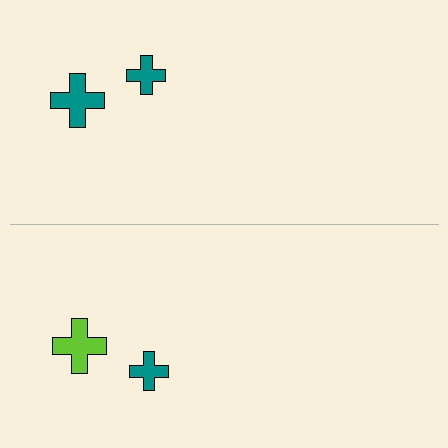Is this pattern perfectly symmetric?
No, the pattern is not perfectly symmetric. The lime cross on the bottom side breaks the symmetry — its mirror counterpart is teal.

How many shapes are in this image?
There are 4 shapes in this image.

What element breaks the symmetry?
The lime cross on the bottom side breaks the symmetry — its mirror counterpart is teal.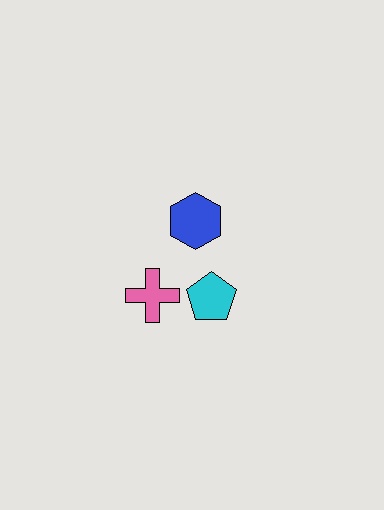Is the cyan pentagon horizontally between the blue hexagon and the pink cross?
No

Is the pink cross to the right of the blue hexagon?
No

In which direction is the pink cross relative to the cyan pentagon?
The pink cross is to the left of the cyan pentagon.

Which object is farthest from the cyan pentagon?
The blue hexagon is farthest from the cyan pentagon.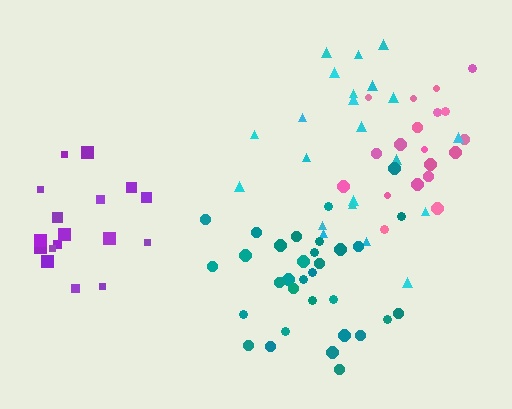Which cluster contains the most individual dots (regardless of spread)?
Teal (32).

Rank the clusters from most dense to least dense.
pink, teal, purple, cyan.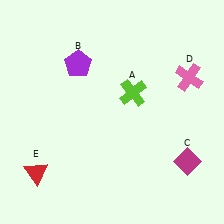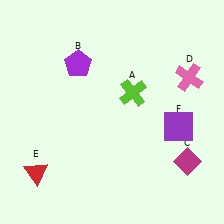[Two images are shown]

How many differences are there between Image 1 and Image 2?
There is 1 difference between the two images.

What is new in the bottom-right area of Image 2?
A purple square (F) was added in the bottom-right area of Image 2.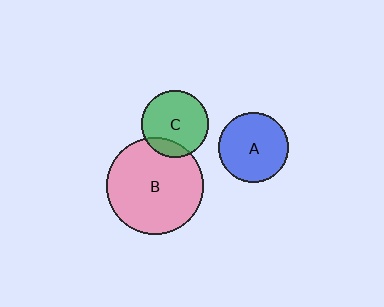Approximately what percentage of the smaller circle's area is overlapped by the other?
Approximately 15%.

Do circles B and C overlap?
Yes.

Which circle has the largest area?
Circle B (pink).